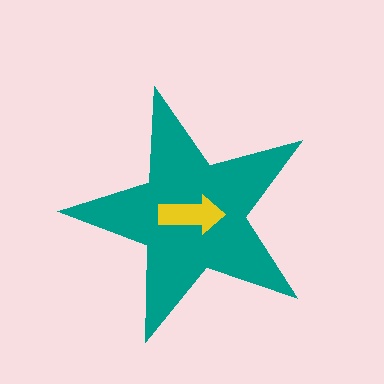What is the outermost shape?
The teal star.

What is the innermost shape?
The yellow arrow.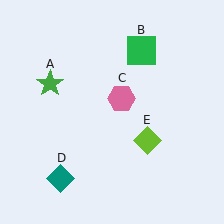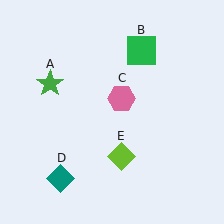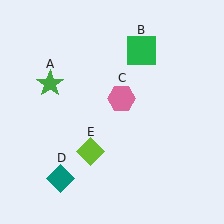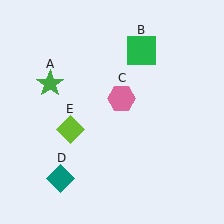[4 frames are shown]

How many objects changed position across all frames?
1 object changed position: lime diamond (object E).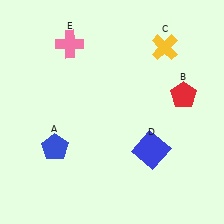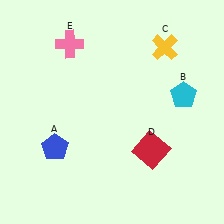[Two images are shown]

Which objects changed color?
B changed from red to cyan. D changed from blue to red.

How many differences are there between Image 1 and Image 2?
There are 2 differences between the two images.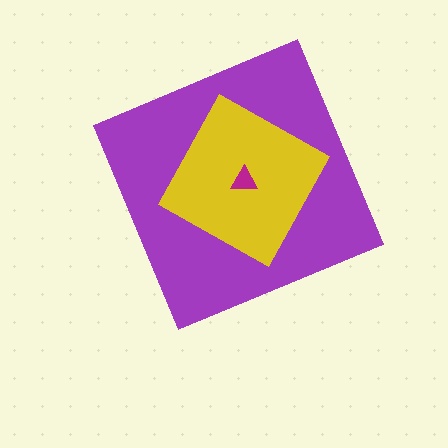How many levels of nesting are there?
3.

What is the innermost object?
The magenta triangle.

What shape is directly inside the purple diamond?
The yellow square.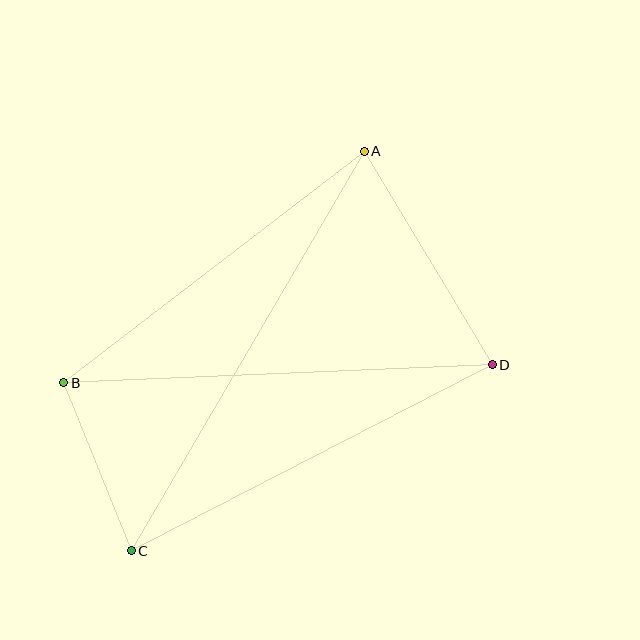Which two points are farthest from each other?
Points A and C are farthest from each other.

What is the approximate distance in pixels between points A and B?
The distance between A and B is approximately 380 pixels.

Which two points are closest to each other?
Points B and C are closest to each other.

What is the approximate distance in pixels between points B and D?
The distance between B and D is approximately 429 pixels.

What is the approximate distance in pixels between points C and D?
The distance between C and D is approximately 406 pixels.